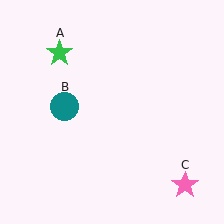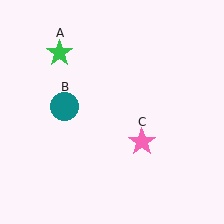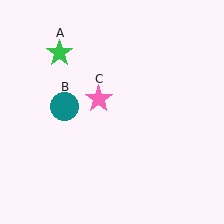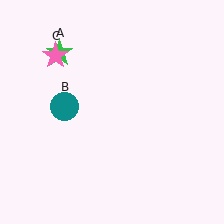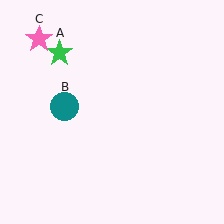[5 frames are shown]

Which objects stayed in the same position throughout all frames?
Green star (object A) and teal circle (object B) remained stationary.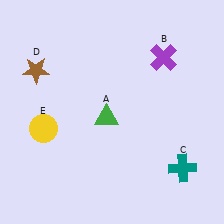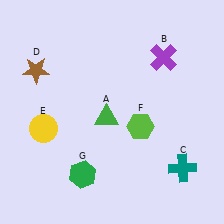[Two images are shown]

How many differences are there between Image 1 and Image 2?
There are 2 differences between the two images.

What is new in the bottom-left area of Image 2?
A green hexagon (G) was added in the bottom-left area of Image 2.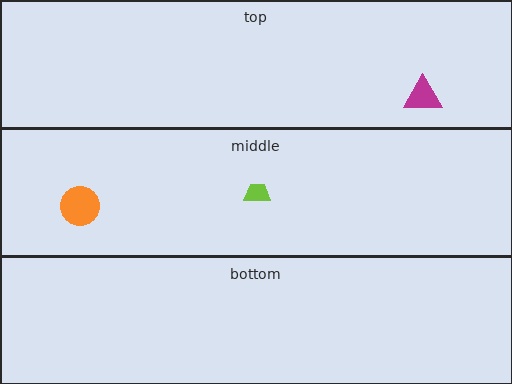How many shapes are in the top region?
1.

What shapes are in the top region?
The magenta triangle.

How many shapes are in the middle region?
2.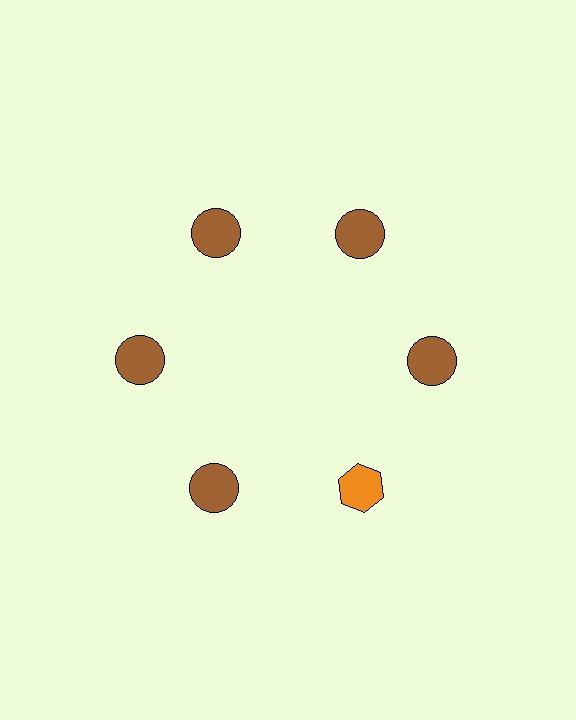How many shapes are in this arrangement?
There are 6 shapes arranged in a ring pattern.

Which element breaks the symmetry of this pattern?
The orange hexagon at roughly the 5 o'clock position breaks the symmetry. All other shapes are brown circles.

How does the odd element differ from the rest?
It differs in both color (orange instead of brown) and shape (hexagon instead of circle).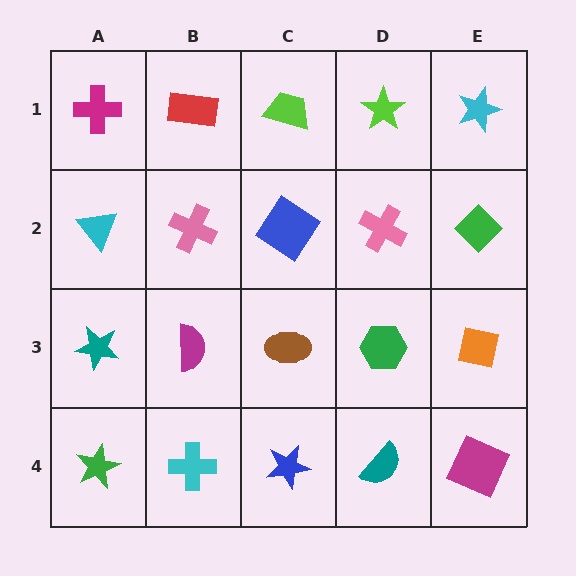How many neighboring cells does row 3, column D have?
4.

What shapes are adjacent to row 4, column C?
A brown ellipse (row 3, column C), a cyan cross (row 4, column B), a teal semicircle (row 4, column D).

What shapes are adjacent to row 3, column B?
A pink cross (row 2, column B), a cyan cross (row 4, column B), a teal star (row 3, column A), a brown ellipse (row 3, column C).